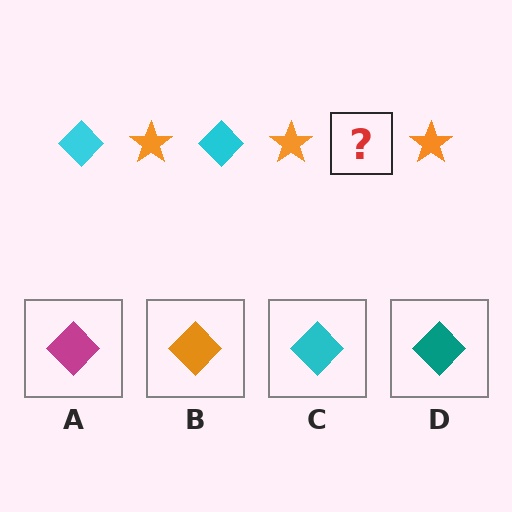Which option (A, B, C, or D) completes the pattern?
C.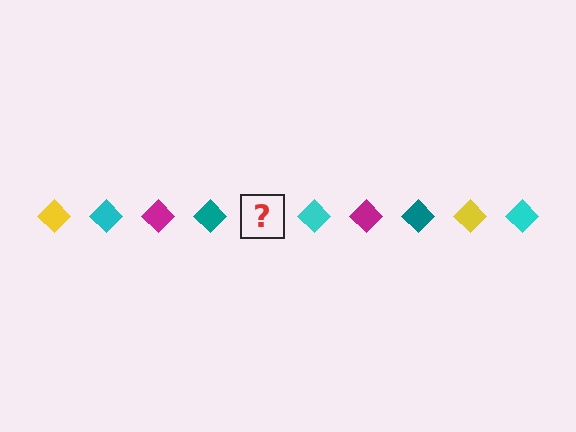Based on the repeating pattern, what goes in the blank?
The blank should be a yellow diamond.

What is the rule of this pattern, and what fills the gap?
The rule is that the pattern cycles through yellow, cyan, magenta, teal diamonds. The gap should be filled with a yellow diamond.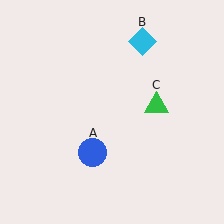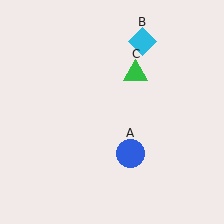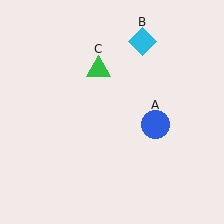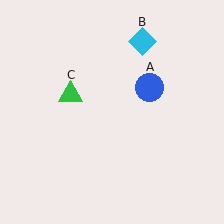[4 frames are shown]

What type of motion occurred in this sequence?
The blue circle (object A), green triangle (object C) rotated counterclockwise around the center of the scene.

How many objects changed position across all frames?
2 objects changed position: blue circle (object A), green triangle (object C).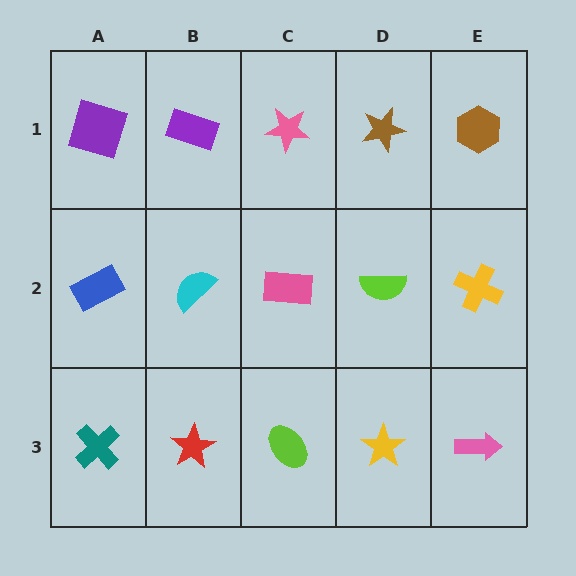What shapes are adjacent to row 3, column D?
A lime semicircle (row 2, column D), a lime ellipse (row 3, column C), a pink arrow (row 3, column E).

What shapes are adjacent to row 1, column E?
A yellow cross (row 2, column E), a brown star (row 1, column D).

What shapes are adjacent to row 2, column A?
A purple square (row 1, column A), a teal cross (row 3, column A), a cyan semicircle (row 2, column B).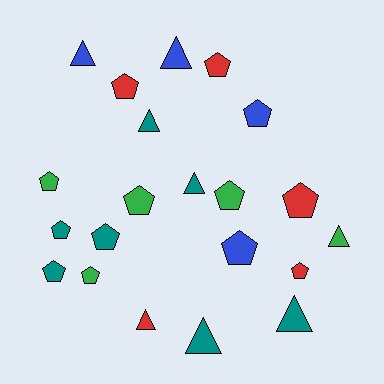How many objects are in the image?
There are 21 objects.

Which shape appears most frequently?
Pentagon, with 13 objects.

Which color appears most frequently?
Teal, with 7 objects.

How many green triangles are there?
There is 1 green triangle.